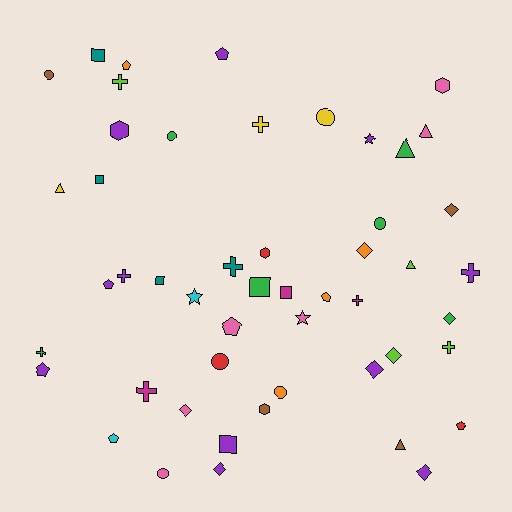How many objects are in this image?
There are 50 objects.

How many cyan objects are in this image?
There are 2 cyan objects.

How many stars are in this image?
There are 3 stars.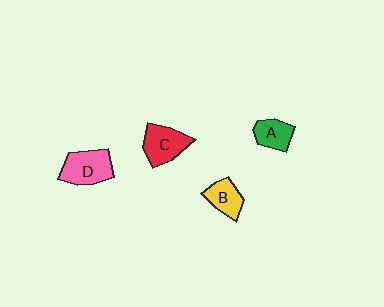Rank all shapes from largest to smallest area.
From largest to smallest: D (pink), C (red), B (yellow), A (green).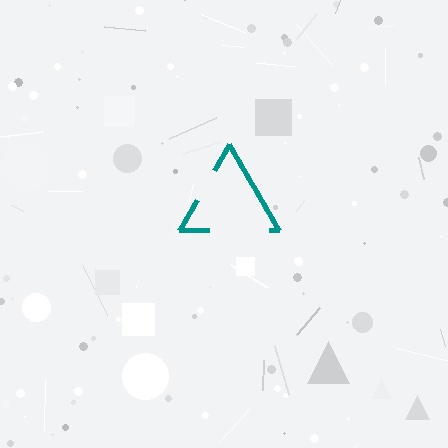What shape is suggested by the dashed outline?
The dashed outline suggests a triangle.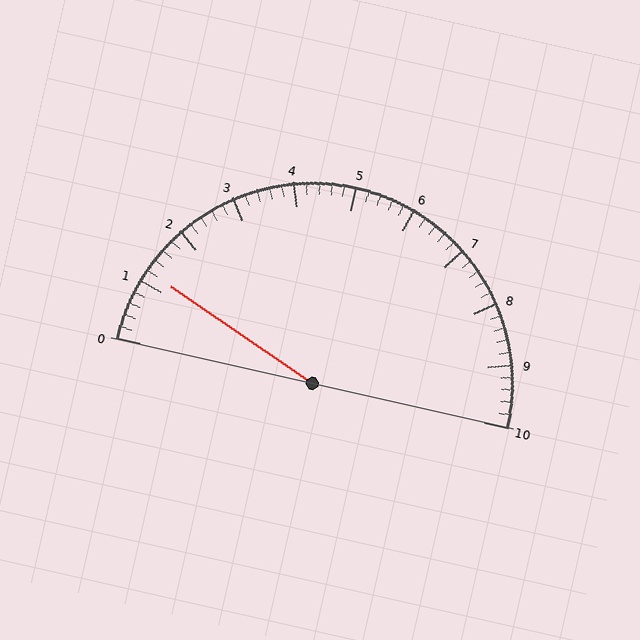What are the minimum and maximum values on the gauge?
The gauge ranges from 0 to 10.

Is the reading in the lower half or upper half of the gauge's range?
The reading is in the lower half of the range (0 to 10).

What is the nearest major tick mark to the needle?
The nearest major tick mark is 1.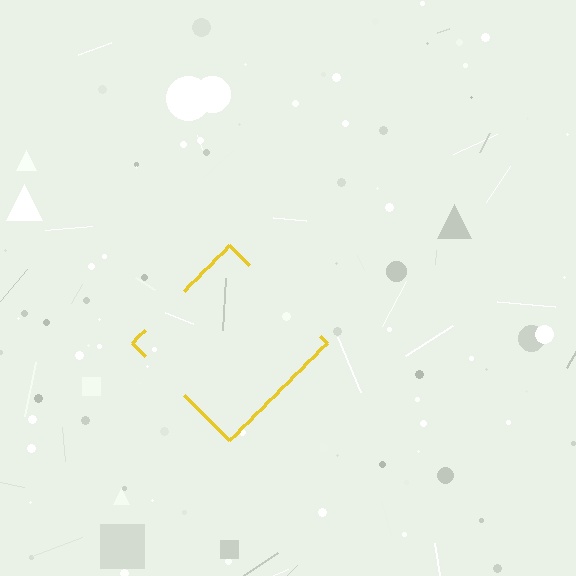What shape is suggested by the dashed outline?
The dashed outline suggests a diamond.